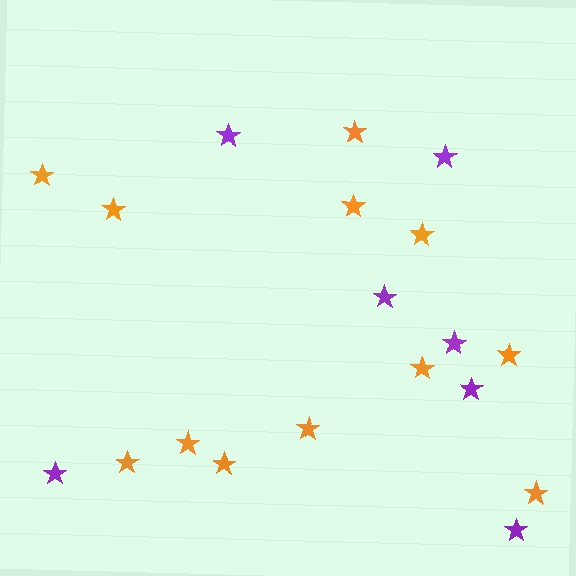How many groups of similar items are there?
There are 2 groups: one group of purple stars (7) and one group of orange stars (12).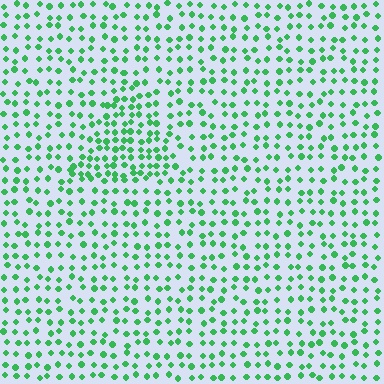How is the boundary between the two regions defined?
The boundary is defined by a change in element density (approximately 1.6x ratio). All elements are the same color, size, and shape.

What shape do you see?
I see a triangle.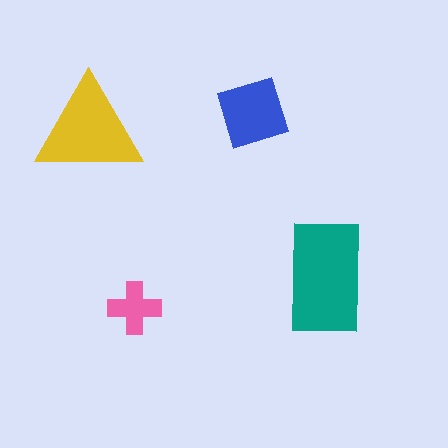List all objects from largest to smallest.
The teal rectangle, the yellow triangle, the blue square, the pink cross.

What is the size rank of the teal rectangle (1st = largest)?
1st.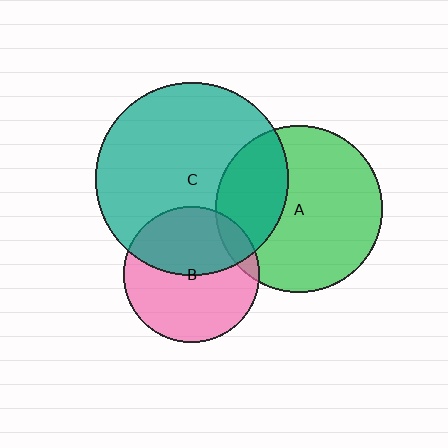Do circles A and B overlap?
Yes.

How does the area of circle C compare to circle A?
Approximately 1.3 times.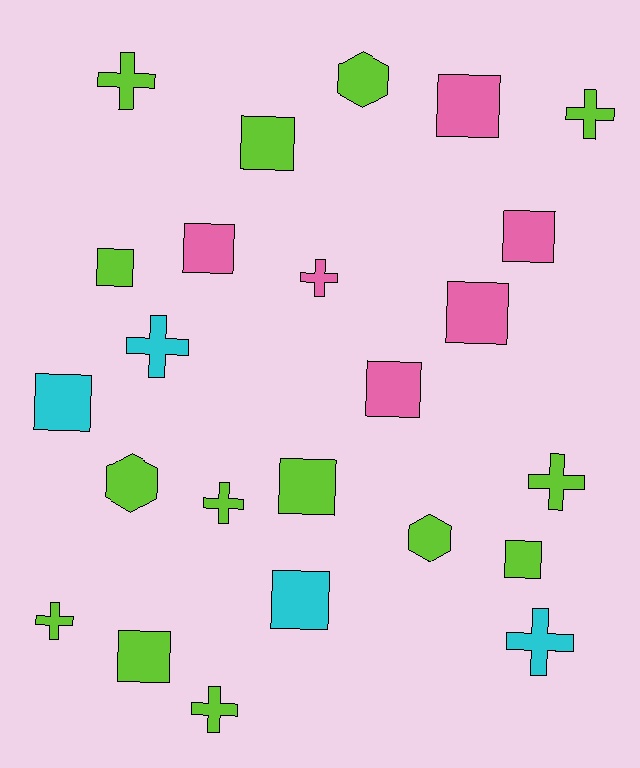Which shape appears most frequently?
Square, with 12 objects.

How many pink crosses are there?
There is 1 pink cross.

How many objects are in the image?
There are 24 objects.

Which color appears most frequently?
Lime, with 14 objects.